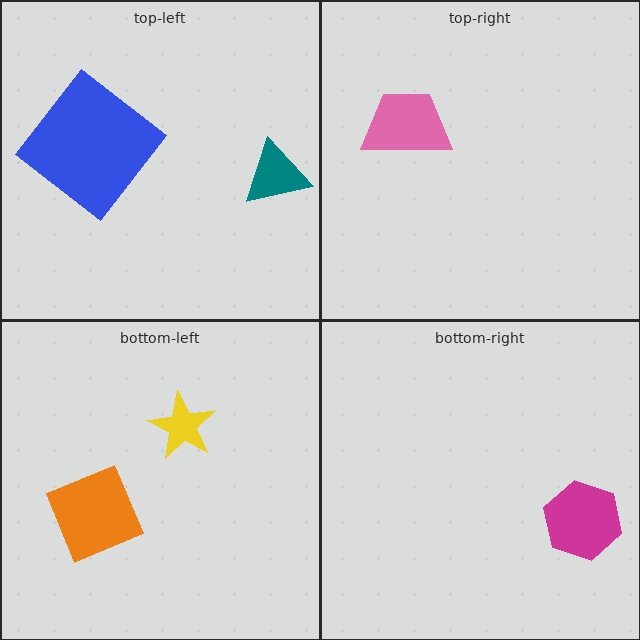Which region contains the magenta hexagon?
The bottom-right region.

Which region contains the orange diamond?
The bottom-left region.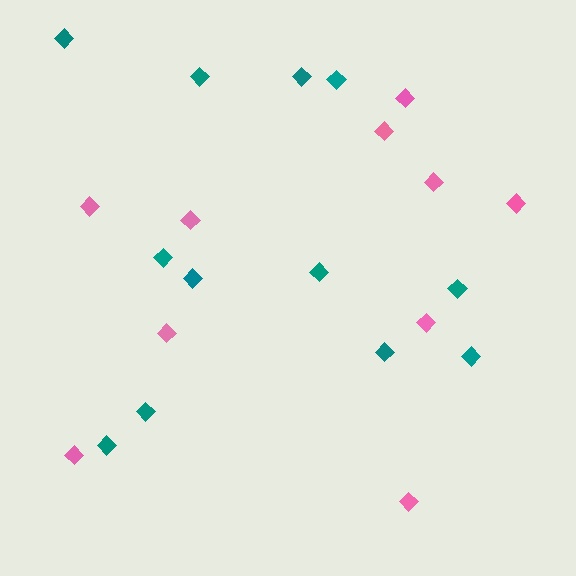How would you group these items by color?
There are 2 groups: one group of pink diamonds (10) and one group of teal diamonds (12).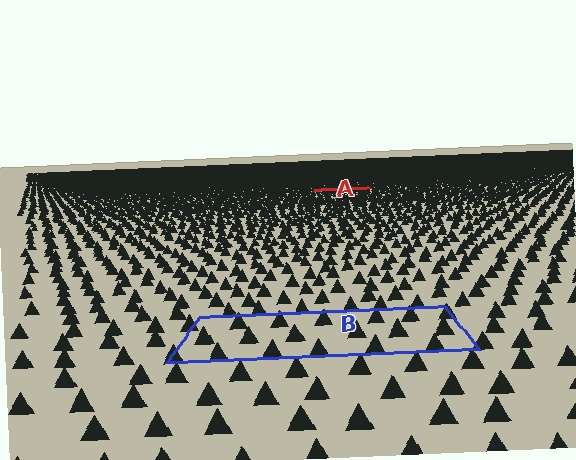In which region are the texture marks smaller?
The texture marks are smaller in region A, because it is farther away.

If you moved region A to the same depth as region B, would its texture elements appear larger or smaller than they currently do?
They would appear larger. At a closer depth, the same texture elements are projected at a bigger on-screen size.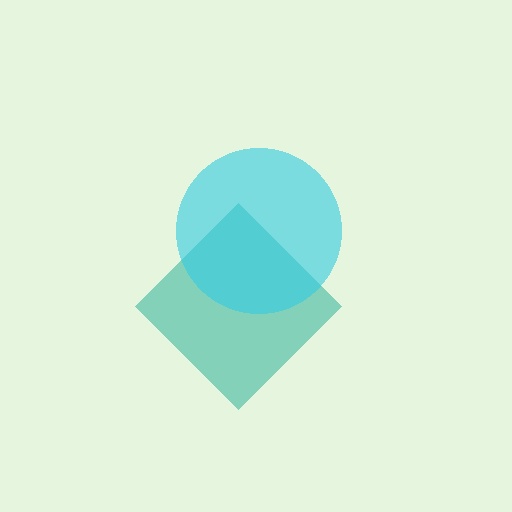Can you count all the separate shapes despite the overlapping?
Yes, there are 2 separate shapes.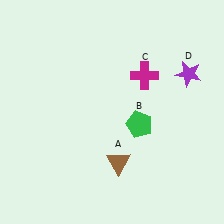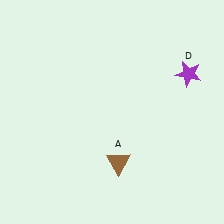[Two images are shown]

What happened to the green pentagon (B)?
The green pentagon (B) was removed in Image 2. It was in the bottom-right area of Image 1.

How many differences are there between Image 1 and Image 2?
There are 2 differences between the two images.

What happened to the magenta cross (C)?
The magenta cross (C) was removed in Image 2. It was in the top-right area of Image 1.